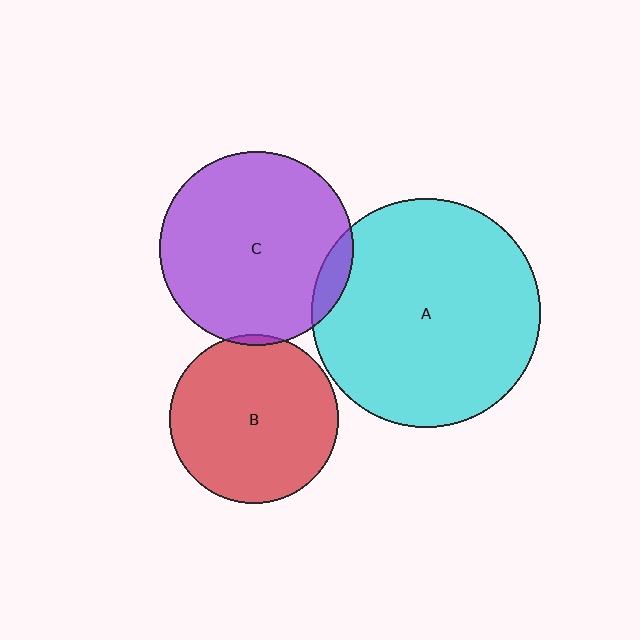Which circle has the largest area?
Circle A (cyan).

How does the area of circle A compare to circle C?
Approximately 1.4 times.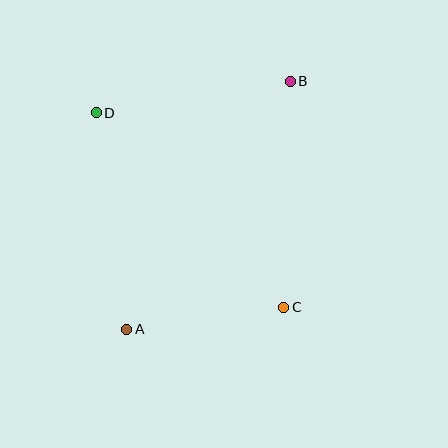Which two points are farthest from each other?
Points A and B are farthest from each other.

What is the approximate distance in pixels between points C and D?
The distance between C and D is approximately 270 pixels.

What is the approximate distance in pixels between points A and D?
The distance between A and D is approximately 219 pixels.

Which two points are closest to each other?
Points A and C are closest to each other.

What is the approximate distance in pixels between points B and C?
The distance between B and C is approximately 226 pixels.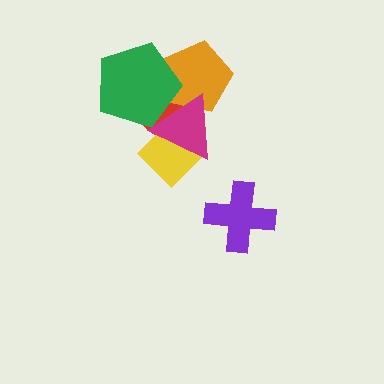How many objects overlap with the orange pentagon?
3 objects overlap with the orange pentagon.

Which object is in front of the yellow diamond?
The magenta triangle is in front of the yellow diamond.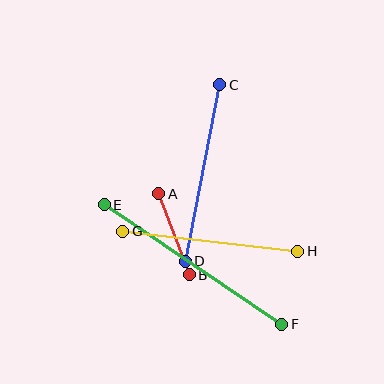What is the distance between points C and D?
The distance is approximately 180 pixels.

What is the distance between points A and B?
The distance is approximately 87 pixels.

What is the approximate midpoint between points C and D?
The midpoint is at approximately (202, 173) pixels.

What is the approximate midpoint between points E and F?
The midpoint is at approximately (193, 264) pixels.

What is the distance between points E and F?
The distance is approximately 214 pixels.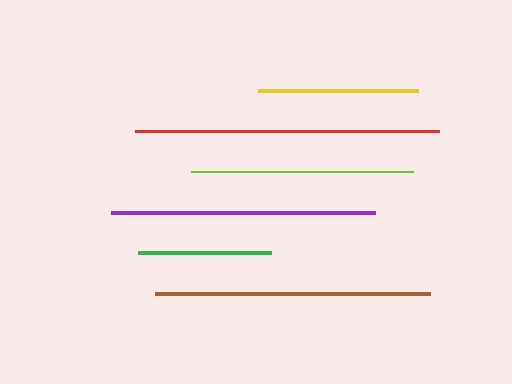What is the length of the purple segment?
The purple segment is approximately 264 pixels long.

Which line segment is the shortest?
The green line is the shortest at approximately 134 pixels.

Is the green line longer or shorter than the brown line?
The brown line is longer than the green line.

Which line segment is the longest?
The red line is the longest at approximately 304 pixels.